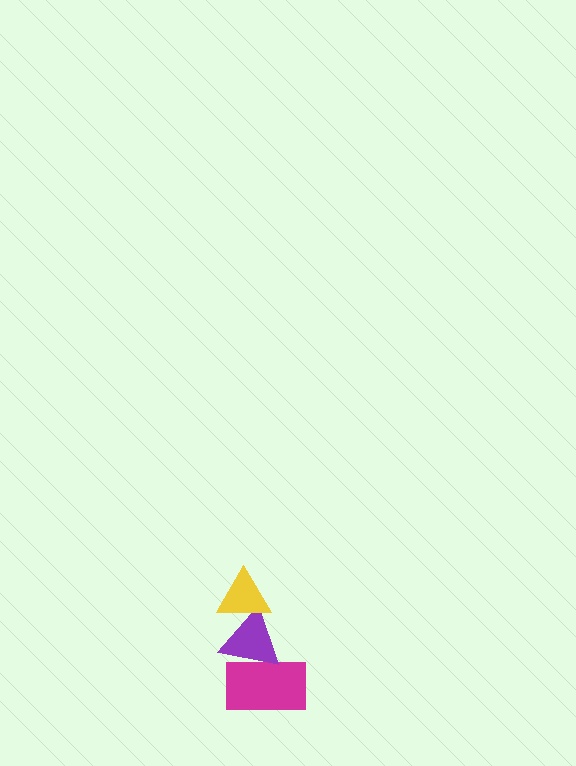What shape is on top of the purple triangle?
The yellow triangle is on top of the purple triangle.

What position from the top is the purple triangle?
The purple triangle is 2nd from the top.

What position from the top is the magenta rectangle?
The magenta rectangle is 3rd from the top.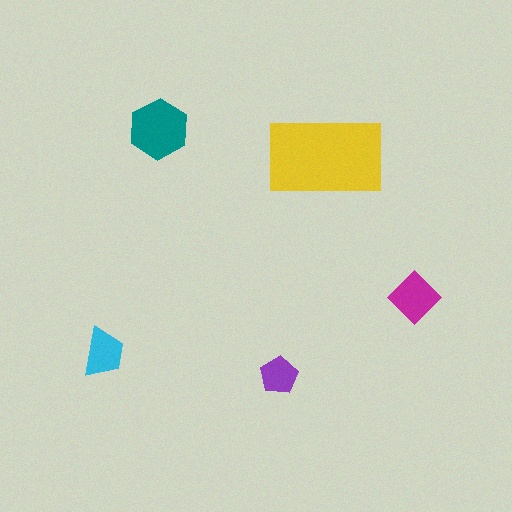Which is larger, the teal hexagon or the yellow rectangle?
The yellow rectangle.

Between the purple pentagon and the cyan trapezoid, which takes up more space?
The cyan trapezoid.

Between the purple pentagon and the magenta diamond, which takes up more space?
The magenta diamond.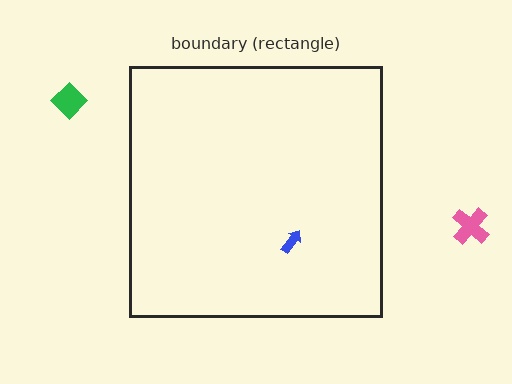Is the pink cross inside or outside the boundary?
Outside.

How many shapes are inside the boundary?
1 inside, 2 outside.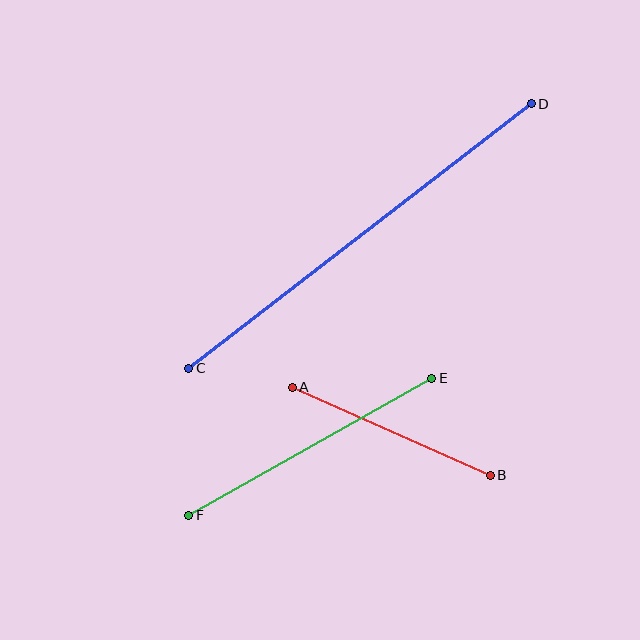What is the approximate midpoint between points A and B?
The midpoint is at approximately (391, 431) pixels.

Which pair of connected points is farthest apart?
Points C and D are farthest apart.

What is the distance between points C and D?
The distance is approximately 432 pixels.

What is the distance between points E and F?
The distance is approximately 279 pixels.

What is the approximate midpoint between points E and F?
The midpoint is at approximately (310, 447) pixels.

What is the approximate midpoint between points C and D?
The midpoint is at approximately (360, 236) pixels.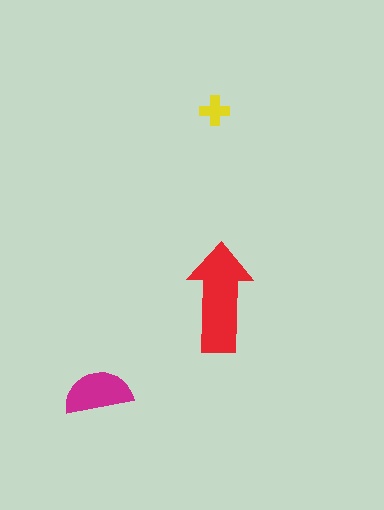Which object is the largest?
The red arrow.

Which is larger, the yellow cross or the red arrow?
The red arrow.